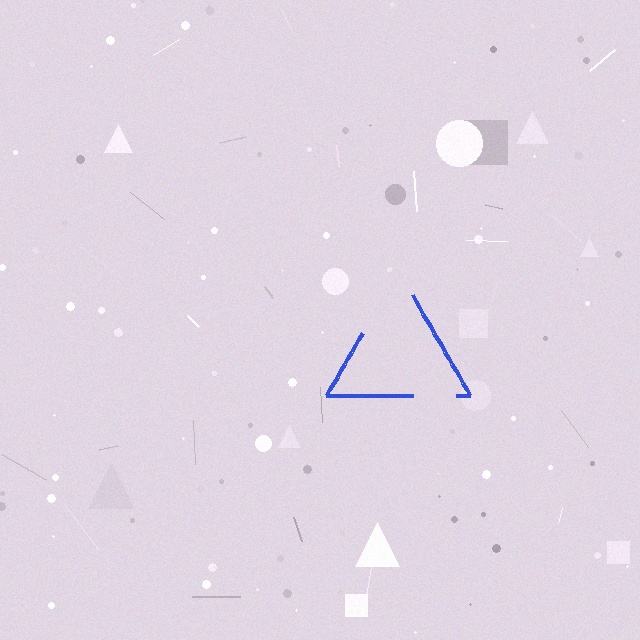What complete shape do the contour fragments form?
The contour fragments form a triangle.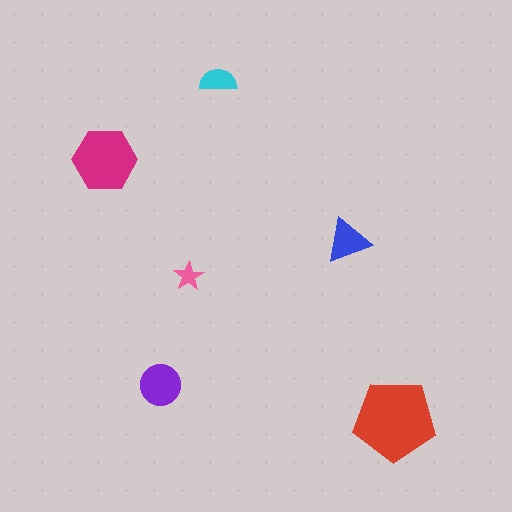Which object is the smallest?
The pink star.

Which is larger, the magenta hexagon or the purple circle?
The magenta hexagon.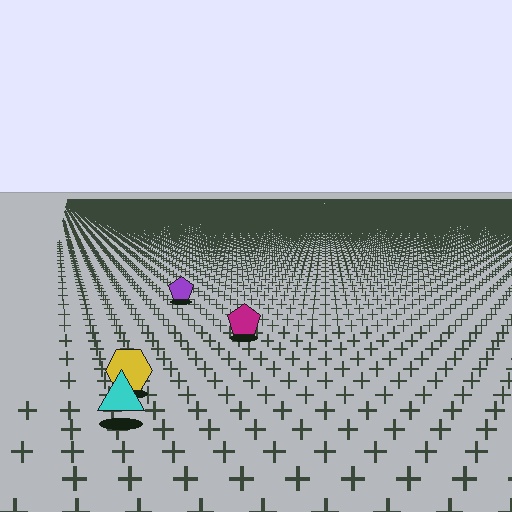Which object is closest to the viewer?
The cyan triangle is closest. The texture marks near it are larger and more spread out.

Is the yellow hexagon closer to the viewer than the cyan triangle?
No. The cyan triangle is closer — you can tell from the texture gradient: the ground texture is coarser near it.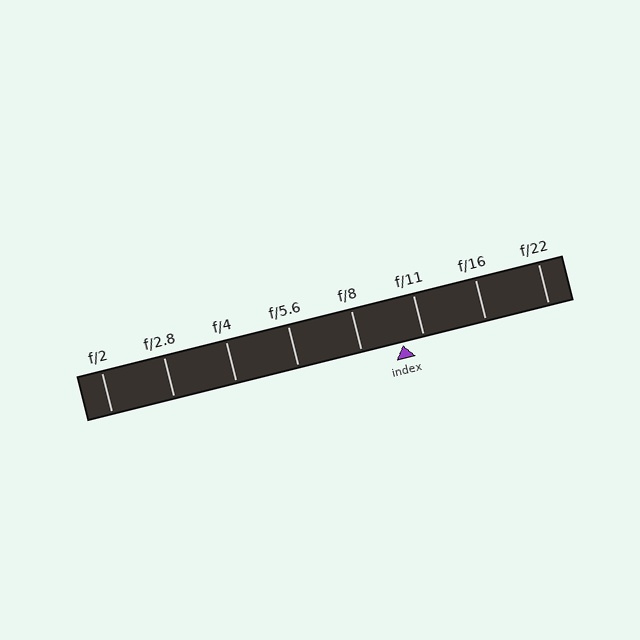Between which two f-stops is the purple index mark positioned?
The index mark is between f/8 and f/11.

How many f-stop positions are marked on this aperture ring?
There are 8 f-stop positions marked.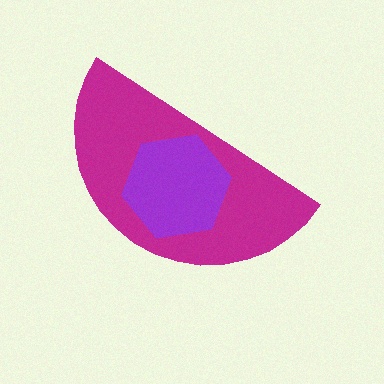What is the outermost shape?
The magenta semicircle.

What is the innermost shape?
The purple hexagon.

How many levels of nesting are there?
2.